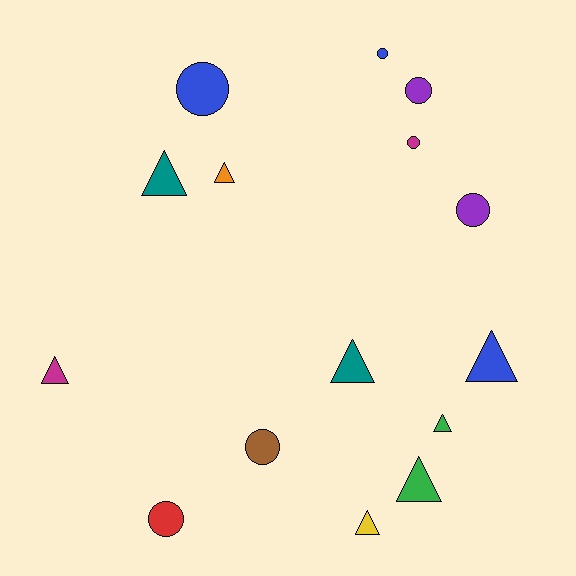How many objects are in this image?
There are 15 objects.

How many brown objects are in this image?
There is 1 brown object.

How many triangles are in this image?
There are 8 triangles.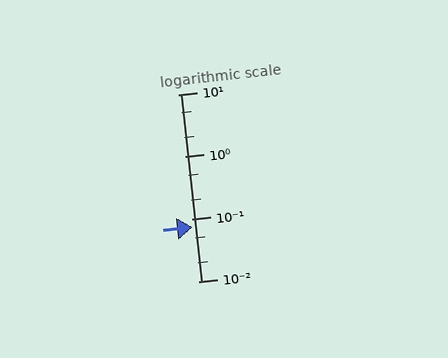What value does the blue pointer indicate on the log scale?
The pointer indicates approximately 0.073.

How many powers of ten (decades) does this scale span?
The scale spans 3 decades, from 0.01 to 10.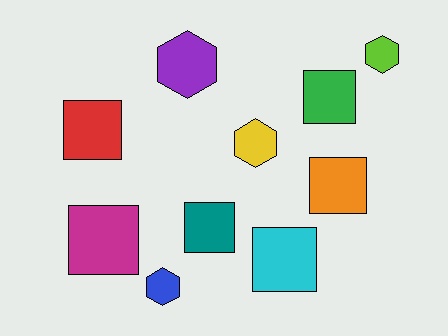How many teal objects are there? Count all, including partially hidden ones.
There is 1 teal object.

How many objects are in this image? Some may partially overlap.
There are 10 objects.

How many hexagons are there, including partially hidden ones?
There are 4 hexagons.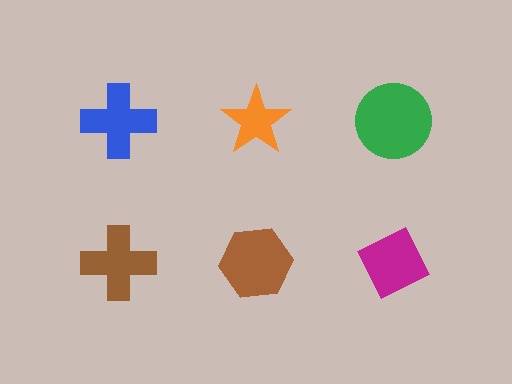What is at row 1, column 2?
An orange star.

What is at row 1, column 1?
A blue cross.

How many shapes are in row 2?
3 shapes.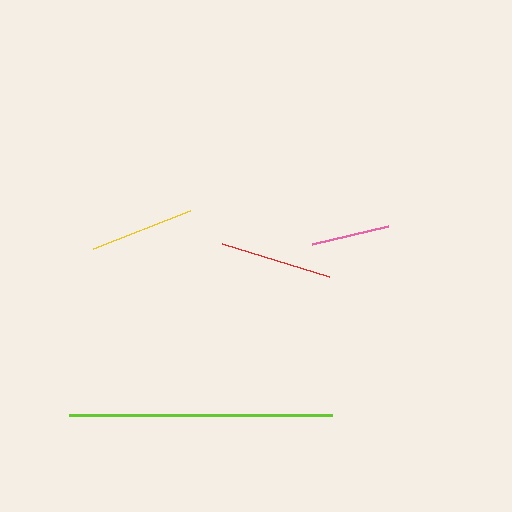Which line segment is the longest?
The lime line is the longest at approximately 263 pixels.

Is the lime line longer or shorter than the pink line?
The lime line is longer than the pink line.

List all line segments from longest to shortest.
From longest to shortest: lime, red, yellow, pink.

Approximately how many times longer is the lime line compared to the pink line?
The lime line is approximately 3.4 times the length of the pink line.